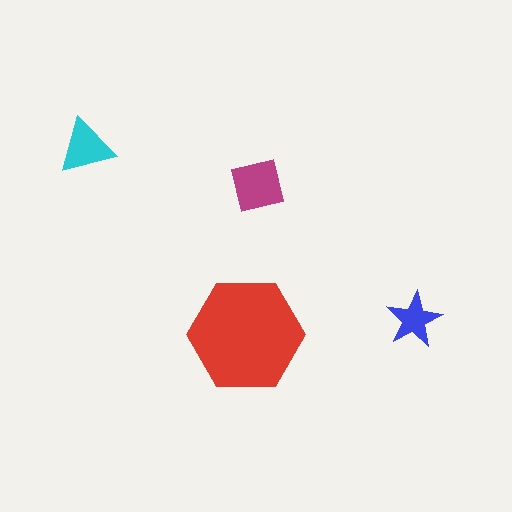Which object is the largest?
The red hexagon.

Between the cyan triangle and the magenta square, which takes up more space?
The magenta square.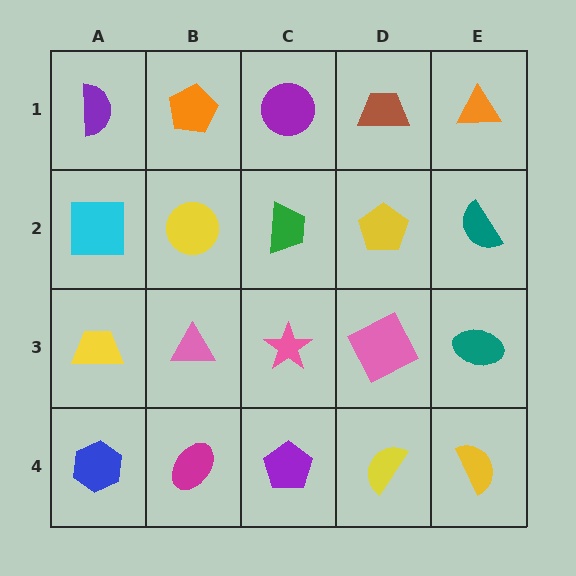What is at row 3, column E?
A teal ellipse.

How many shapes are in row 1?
5 shapes.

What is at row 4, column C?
A purple pentagon.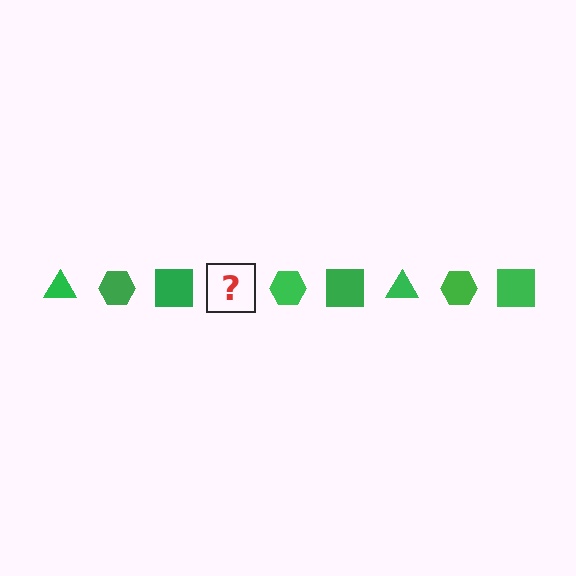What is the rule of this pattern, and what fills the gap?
The rule is that the pattern cycles through triangle, hexagon, square shapes in green. The gap should be filled with a green triangle.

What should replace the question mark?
The question mark should be replaced with a green triangle.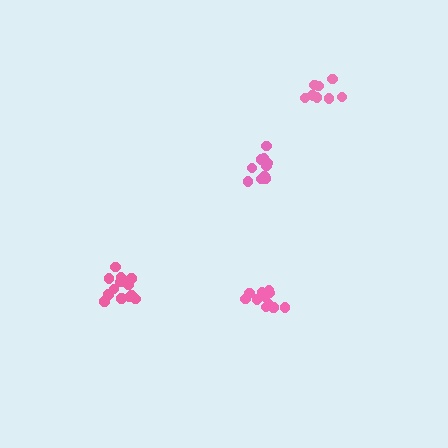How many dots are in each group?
Group 1: 15 dots, Group 2: 11 dots, Group 3: 9 dots, Group 4: 11 dots (46 total).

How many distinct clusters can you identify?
There are 4 distinct clusters.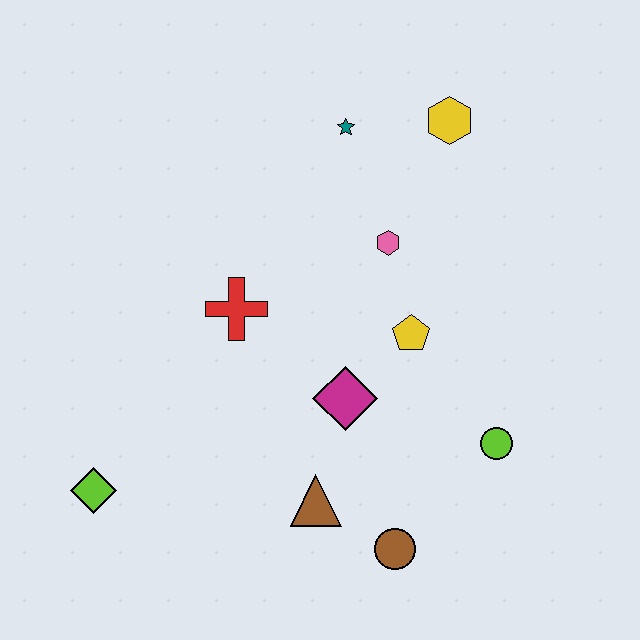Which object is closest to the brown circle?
The brown triangle is closest to the brown circle.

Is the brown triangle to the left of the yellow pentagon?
Yes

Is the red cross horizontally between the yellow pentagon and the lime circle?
No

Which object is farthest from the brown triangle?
The yellow hexagon is farthest from the brown triangle.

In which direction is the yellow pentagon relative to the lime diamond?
The yellow pentagon is to the right of the lime diamond.